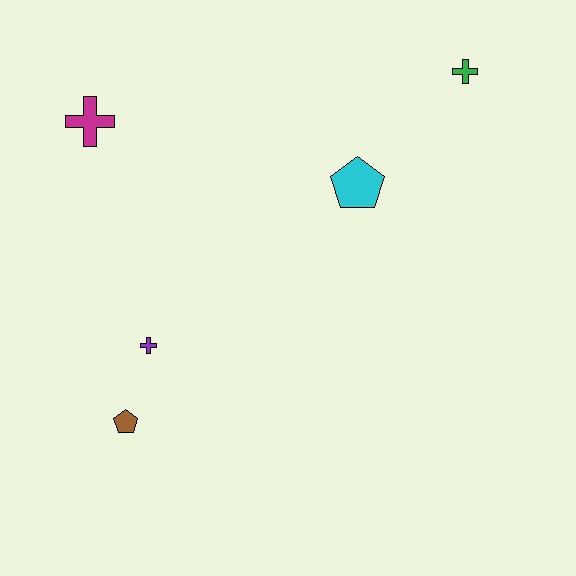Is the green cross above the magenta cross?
Yes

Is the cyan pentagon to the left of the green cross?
Yes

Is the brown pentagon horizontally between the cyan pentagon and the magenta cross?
Yes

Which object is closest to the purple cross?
The brown pentagon is closest to the purple cross.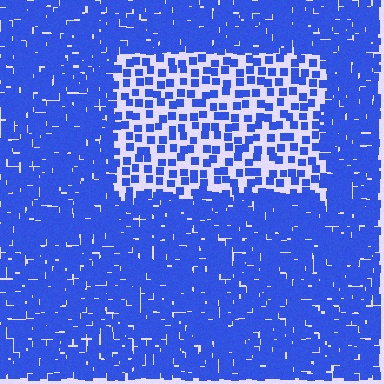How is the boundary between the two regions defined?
The boundary is defined by a change in element density (approximately 2.8x ratio). All elements are the same color, size, and shape.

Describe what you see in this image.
The image contains small blue elements arranged at two different densities. A rectangle-shaped region is visible where the elements are less densely packed than the surrounding area.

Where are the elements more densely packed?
The elements are more densely packed outside the rectangle boundary.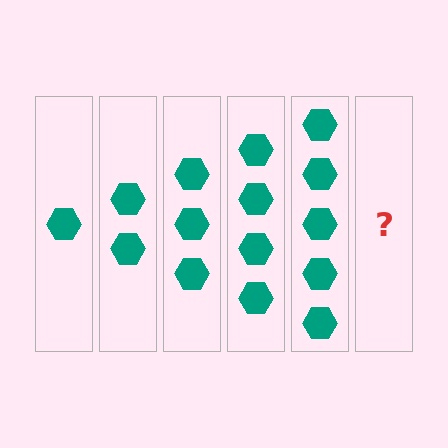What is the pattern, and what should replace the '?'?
The pattern is that each step adds one more hexagon. The '?' should be 6 hexagons.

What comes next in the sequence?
The next element should be 6 hexagons.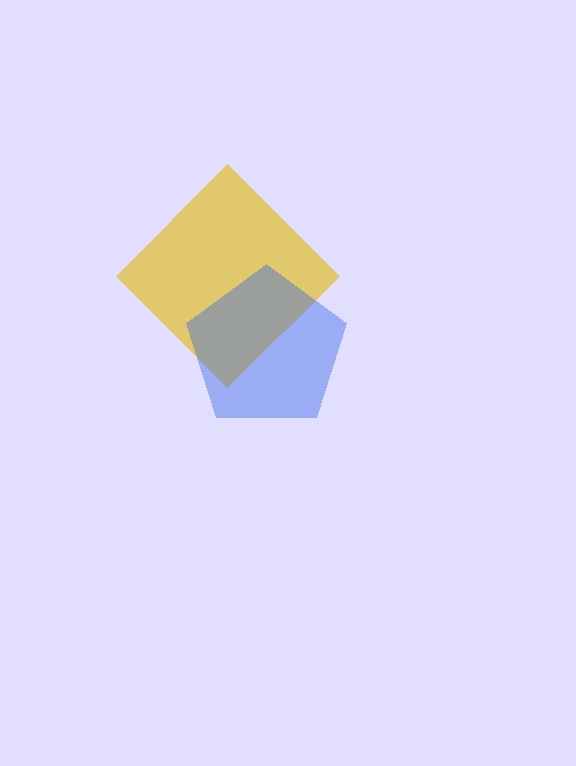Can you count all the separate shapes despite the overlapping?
Yes, there are 2 separate shapes.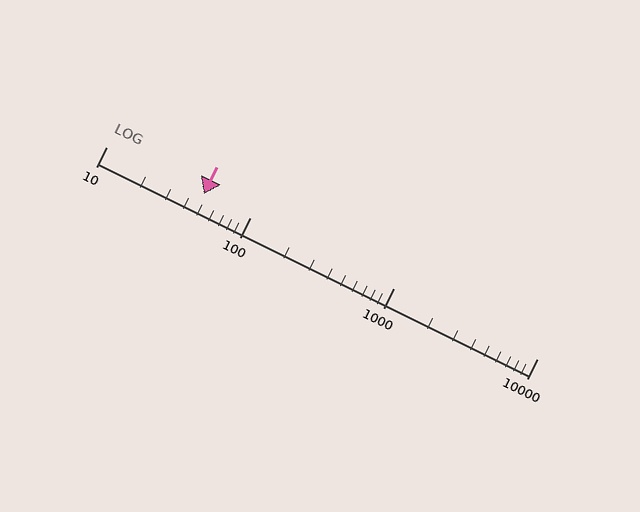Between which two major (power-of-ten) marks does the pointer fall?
The pointer is between 10 and 100.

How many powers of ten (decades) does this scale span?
The scale spans 3 decades, from 10 to 10000.